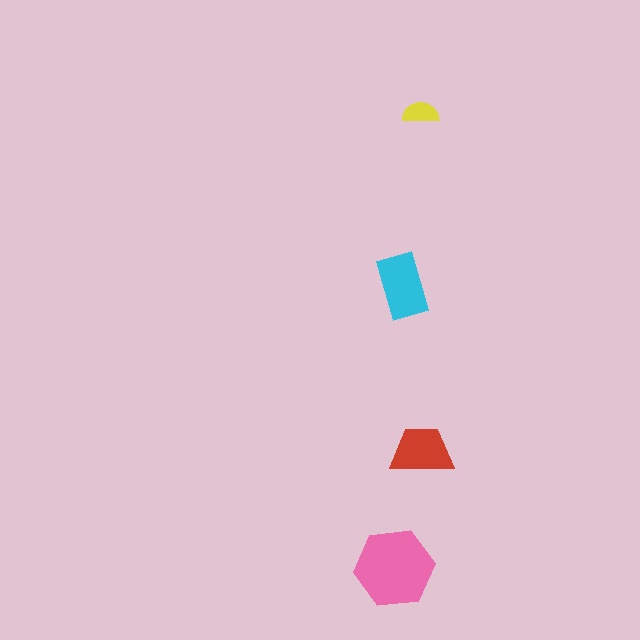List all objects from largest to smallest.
The pink hexagon, the cyan rectangle, the red trapezoid, the yellow semicircle.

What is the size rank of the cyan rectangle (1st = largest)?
2nd.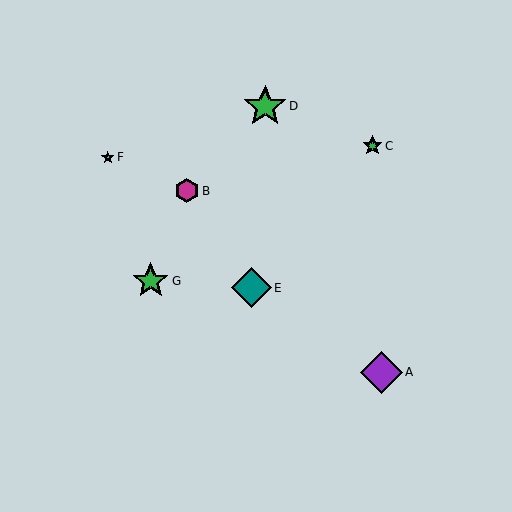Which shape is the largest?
The purple diamond (labeled A) is the largest.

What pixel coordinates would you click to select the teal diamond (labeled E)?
Click at (251, 288) to select the teal diamond E.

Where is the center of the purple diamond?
The center of the purple diamond is at (381, 372).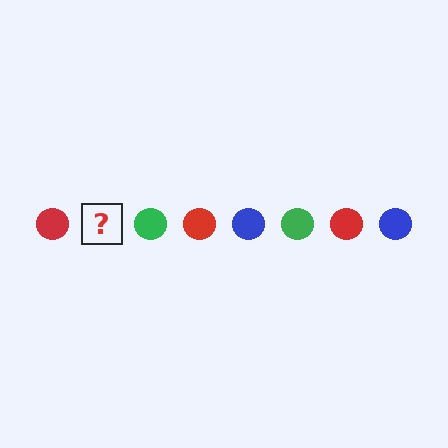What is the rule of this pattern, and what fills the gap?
The rule is that the pattern cycles through red, blue, green circles. The gap should be filled with a blue circle.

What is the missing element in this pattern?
The missing element is a blue circle.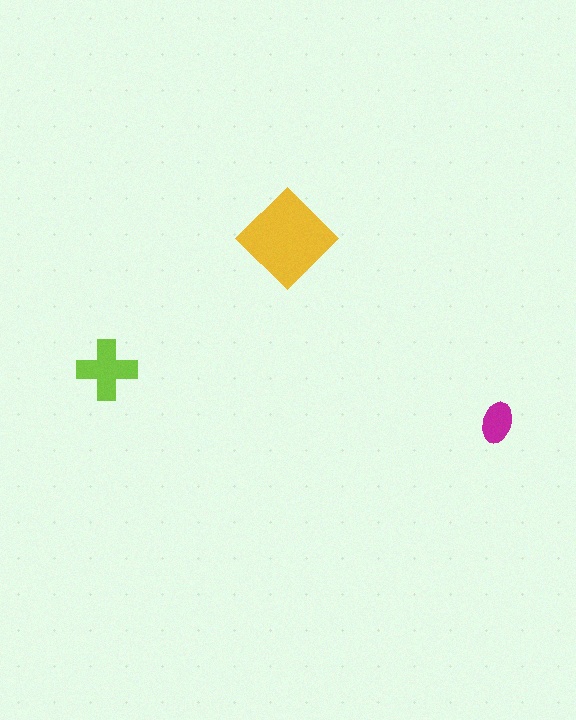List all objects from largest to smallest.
The yellow diamond, the lime cross, the magenta ellipse.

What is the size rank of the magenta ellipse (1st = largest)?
3rd.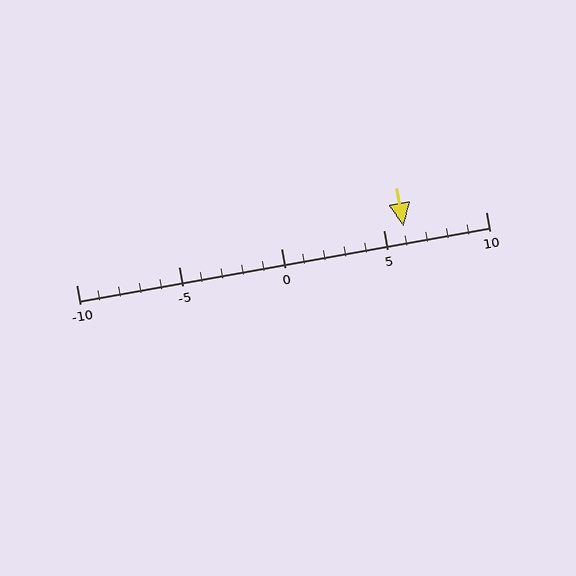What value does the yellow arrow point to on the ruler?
The yellow arrow points to approximately 6.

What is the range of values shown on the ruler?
The ruler shows values from -10 to 10.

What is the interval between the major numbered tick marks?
The major tick marks are spaced 5 units apart.